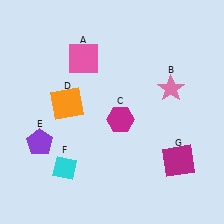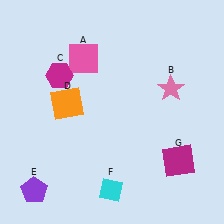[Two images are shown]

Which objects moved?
The objects that moved are: the magenta hexagon (C), the purple pentagon (E), the cyan diamond (F).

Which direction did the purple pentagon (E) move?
The purple pentagon (E) moved down.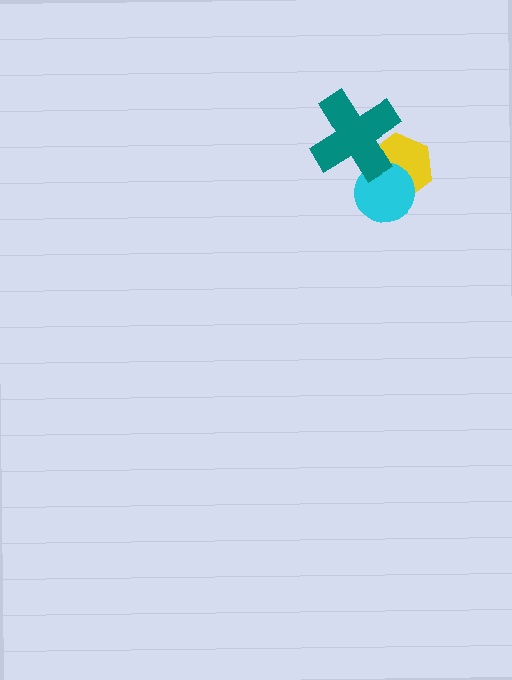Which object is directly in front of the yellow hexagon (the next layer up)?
The cyan circle is directly in front of the yellow hexagon.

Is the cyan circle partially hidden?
Yes, it is partially covered by another shape.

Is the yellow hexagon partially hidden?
Yes, it is partially covered by another shape.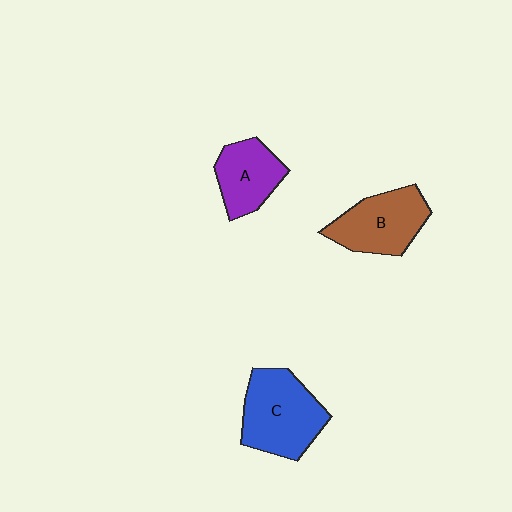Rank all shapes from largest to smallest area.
From largest to smallest: C (blue), B (brown), A (purple).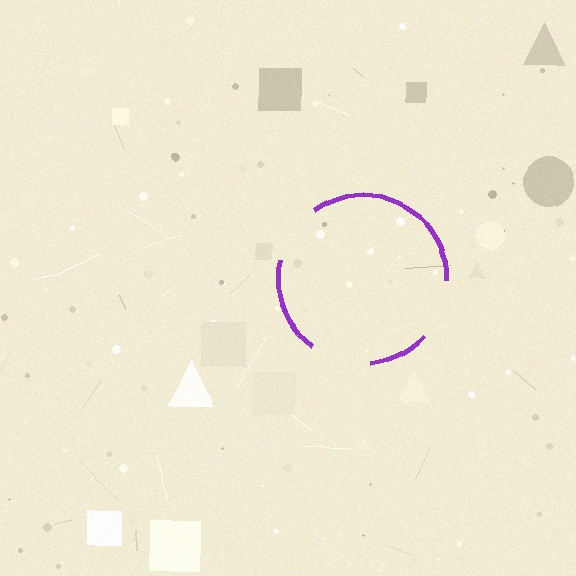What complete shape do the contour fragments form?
The contour fragments form a circle.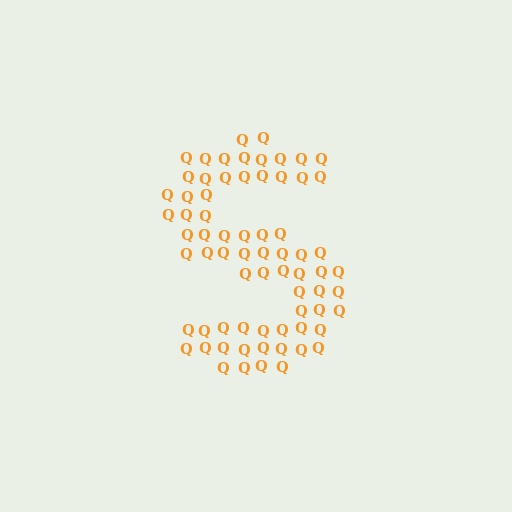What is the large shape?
The large shape is the letter S.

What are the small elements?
The small elements are letter Q's.